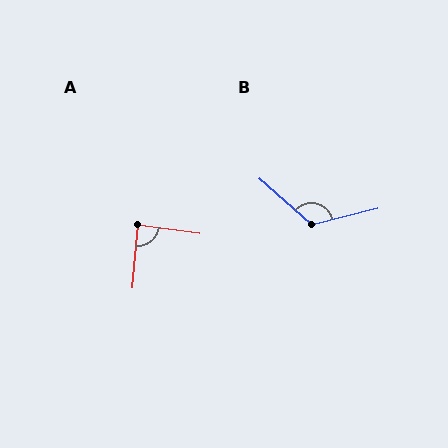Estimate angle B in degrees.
Approximately 125 degrees.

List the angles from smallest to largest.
A (88°), B (125°).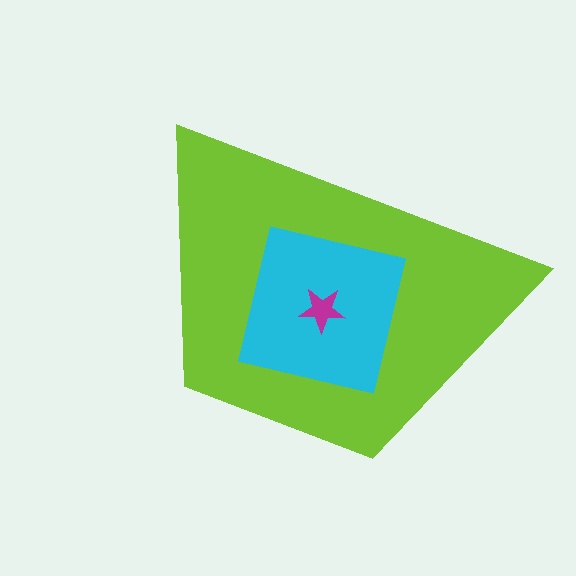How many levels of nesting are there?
3.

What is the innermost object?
The magenta star.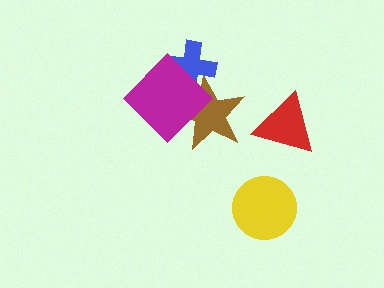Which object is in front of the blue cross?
The magenta diamond is in front of the blue cross.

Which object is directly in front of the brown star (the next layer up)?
The blue cross is directly in front of the brown star.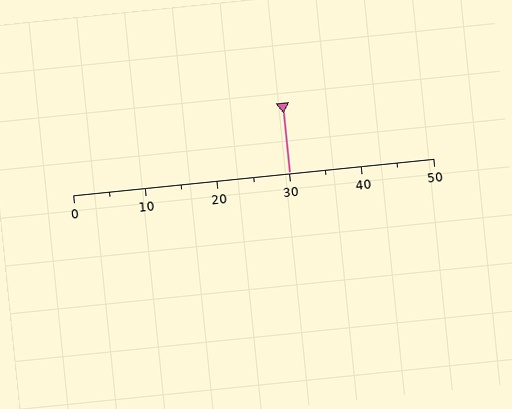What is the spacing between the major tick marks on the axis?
The major ticks are spaced 10 apart.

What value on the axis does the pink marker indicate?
The marker indicates approximately 30.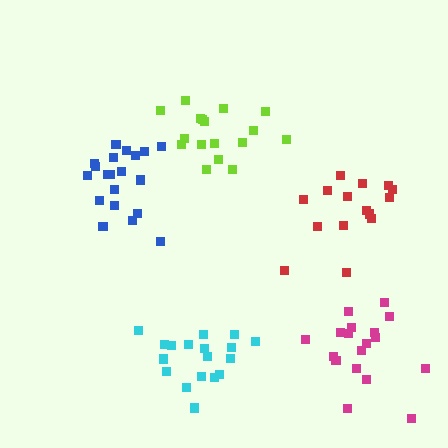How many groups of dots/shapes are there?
There are 5 groups.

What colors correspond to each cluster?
The clusters are colored: blue, cyan, lime, magenta, red.